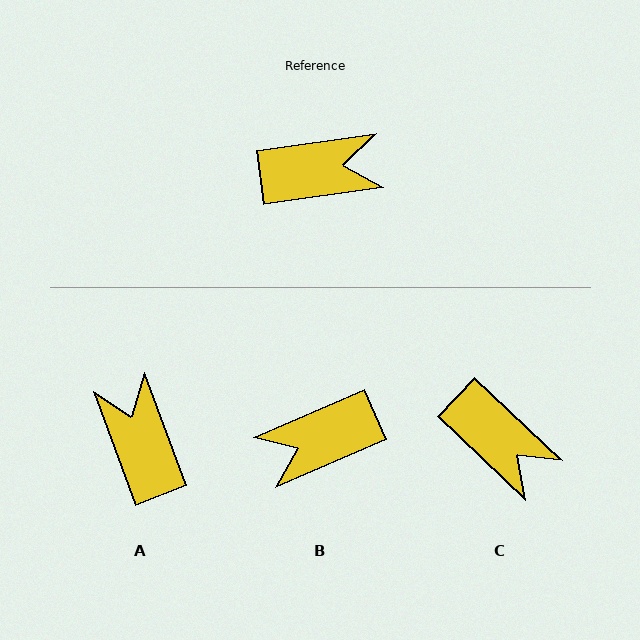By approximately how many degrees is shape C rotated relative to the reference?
Approximately 52 degrees clockwise.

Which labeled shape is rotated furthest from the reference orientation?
B, about 165 degrees away.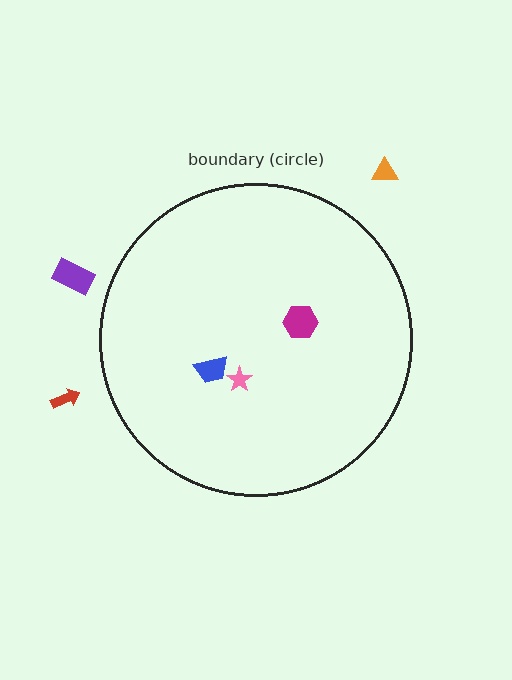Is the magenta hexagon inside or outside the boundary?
Inside.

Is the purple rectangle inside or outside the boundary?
Outside.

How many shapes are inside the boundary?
3 inside, 3 outside.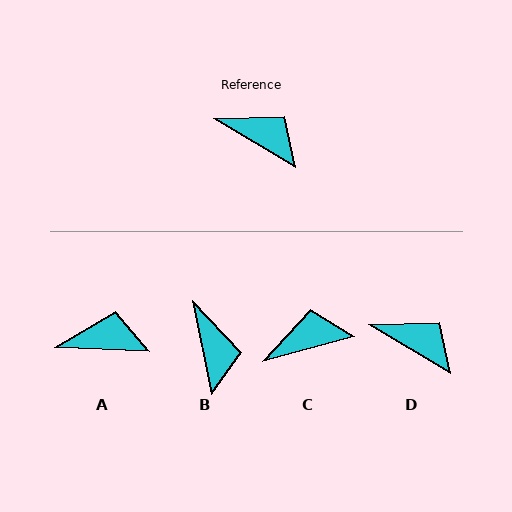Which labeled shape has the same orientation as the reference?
D.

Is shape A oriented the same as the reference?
No, it is off by about 29 degrees.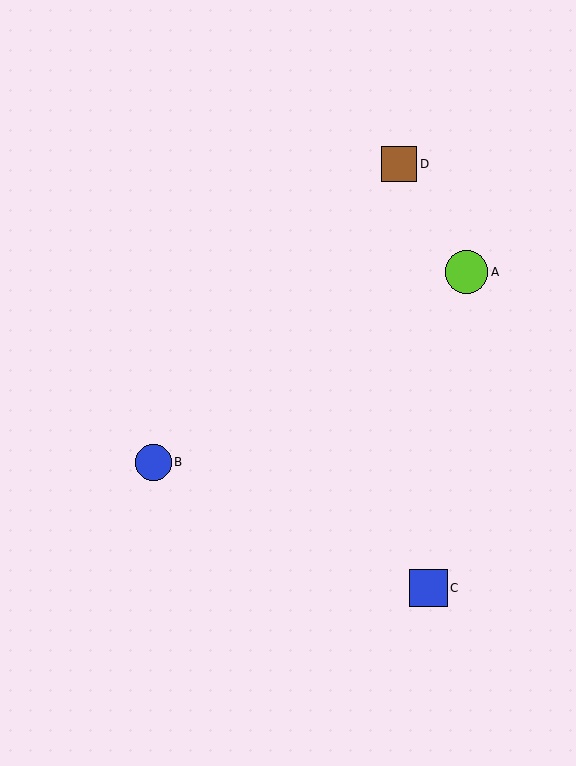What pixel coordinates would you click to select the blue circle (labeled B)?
Click at (153, 462) to select the blue circle B.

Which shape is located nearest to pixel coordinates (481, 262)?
The lime circle (labeled A) at (467, 272) is nearest to that location.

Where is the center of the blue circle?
The center of the blue circle is at (153, 462).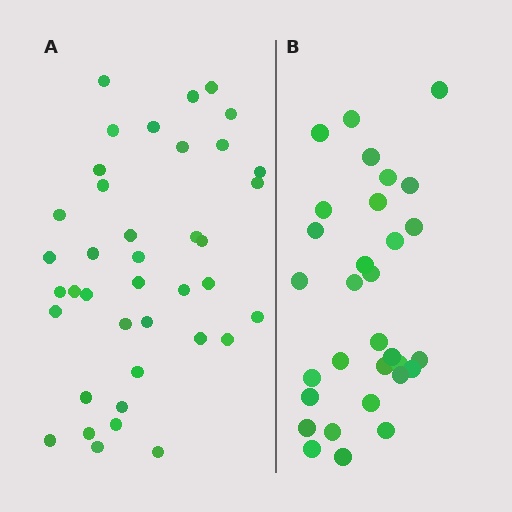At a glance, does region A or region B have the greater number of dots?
Region A (the left region) has more dots.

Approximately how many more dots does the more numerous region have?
Region A has roughly 8 or so more dots than region B.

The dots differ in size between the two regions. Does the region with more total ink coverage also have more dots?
No. Region B has more total ink coverage because its dots are larger, but region A actually contains more individual dots. Total area can be misleading — the number of items is what matters here.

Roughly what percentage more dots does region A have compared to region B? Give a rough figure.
About 25% more.